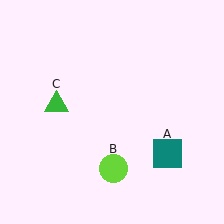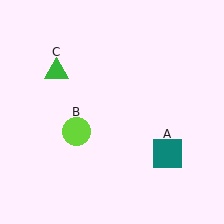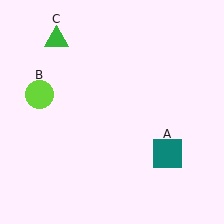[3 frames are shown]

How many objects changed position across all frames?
2 objects changed position: lime circle (object B), green triangle (object C).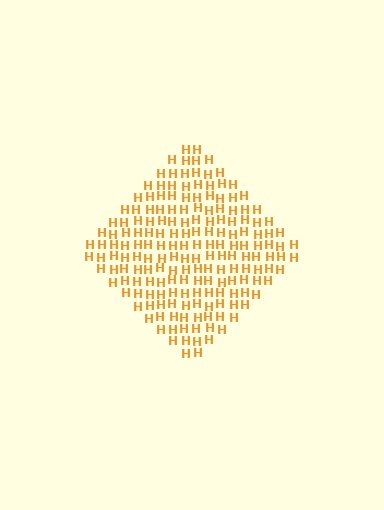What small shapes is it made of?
It is made of small letter H's.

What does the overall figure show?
The overall figure shows a diamond.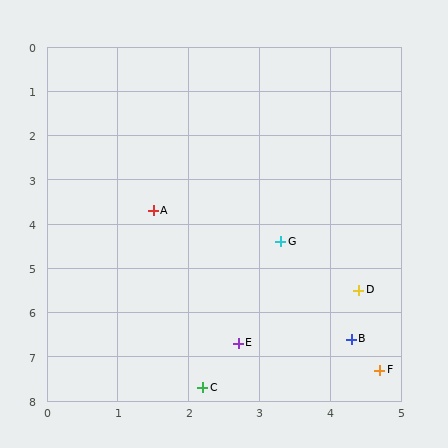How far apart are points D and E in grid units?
Points D and E are about 2.1 grid units apart.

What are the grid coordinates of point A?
Point A is at approximately (1.5, 3.7).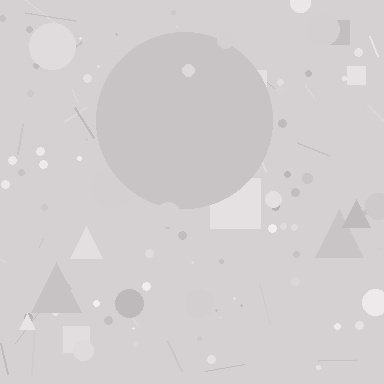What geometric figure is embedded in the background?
A circle is embedded in the background.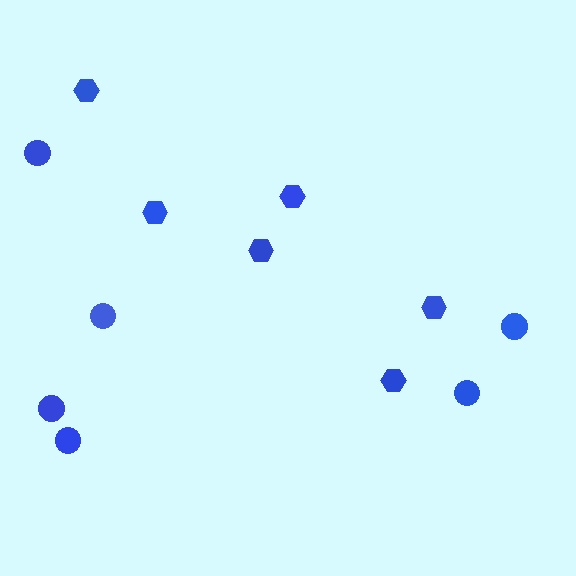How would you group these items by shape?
There are 2 groups: one group of hexagons (6) and one group of circles (6).